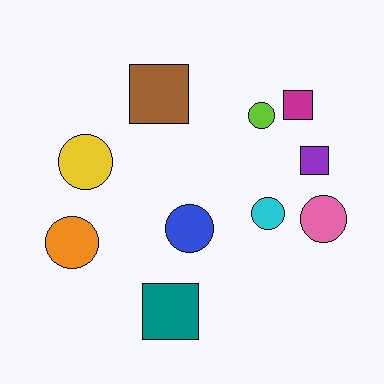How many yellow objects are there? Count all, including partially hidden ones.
There is 1 yellow object.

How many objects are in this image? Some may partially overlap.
There are 10 objects.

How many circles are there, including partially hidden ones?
There are 6 circles.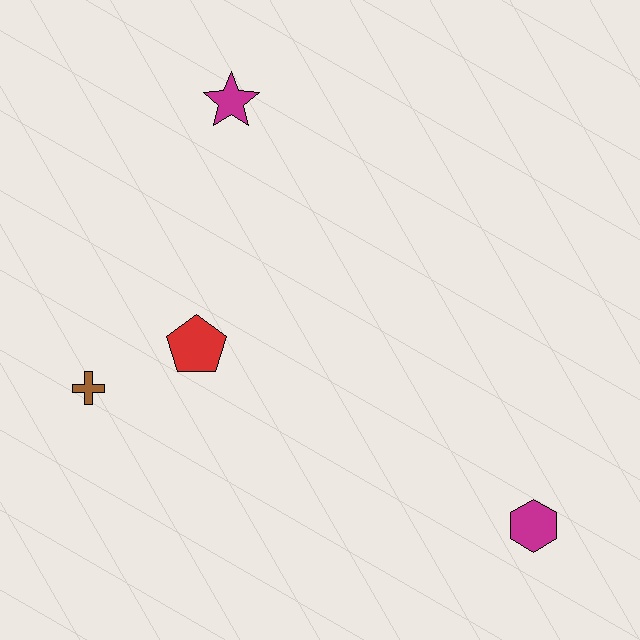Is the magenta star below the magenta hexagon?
No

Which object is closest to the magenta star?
The red pentagon is closest to the magenta star.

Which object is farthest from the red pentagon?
The magenta hexagon is farthest from the red pentagon.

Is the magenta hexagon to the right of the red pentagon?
Yes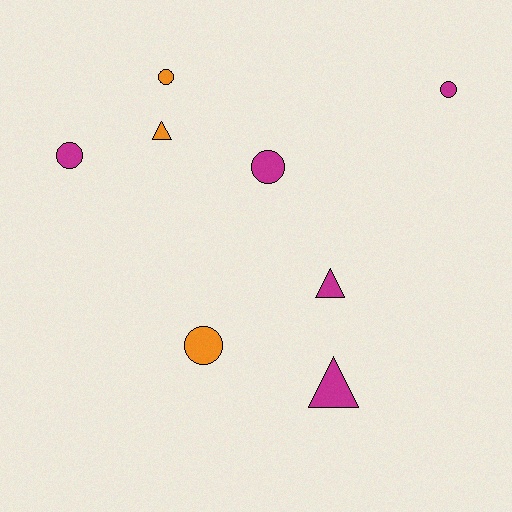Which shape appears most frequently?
Circle, with 5 objects.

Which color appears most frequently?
Magenta, with 5 objects.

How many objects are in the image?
There are 8 objects.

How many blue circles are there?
There are no blue circles.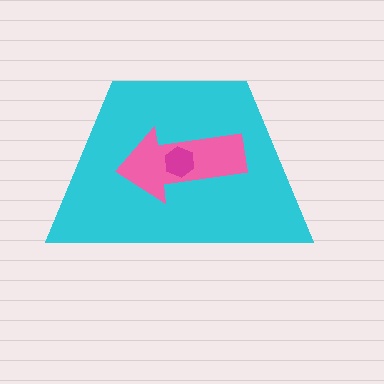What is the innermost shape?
The magenta hexagon.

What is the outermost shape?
The cyan trapezoid.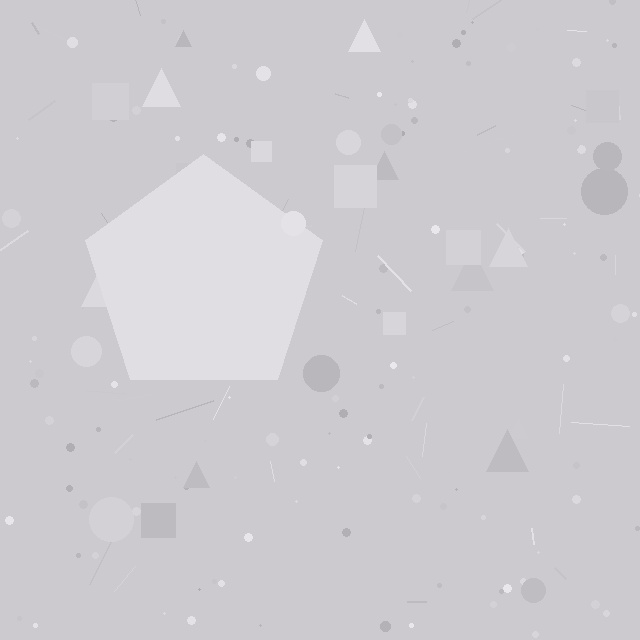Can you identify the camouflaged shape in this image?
The camouflaged shape is a pentagon.